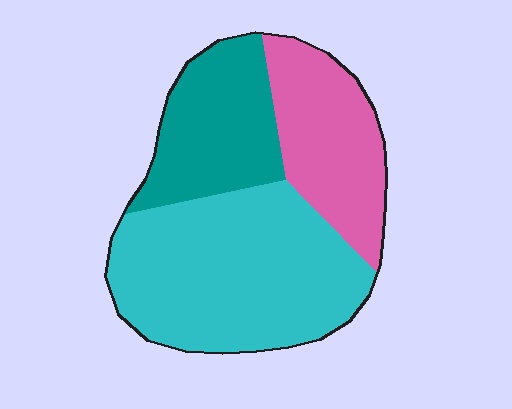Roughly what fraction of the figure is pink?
Pink takes up between a quarter and a half of the figure.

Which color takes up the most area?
Cyan, at roughly 50%.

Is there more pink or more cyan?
Cyan.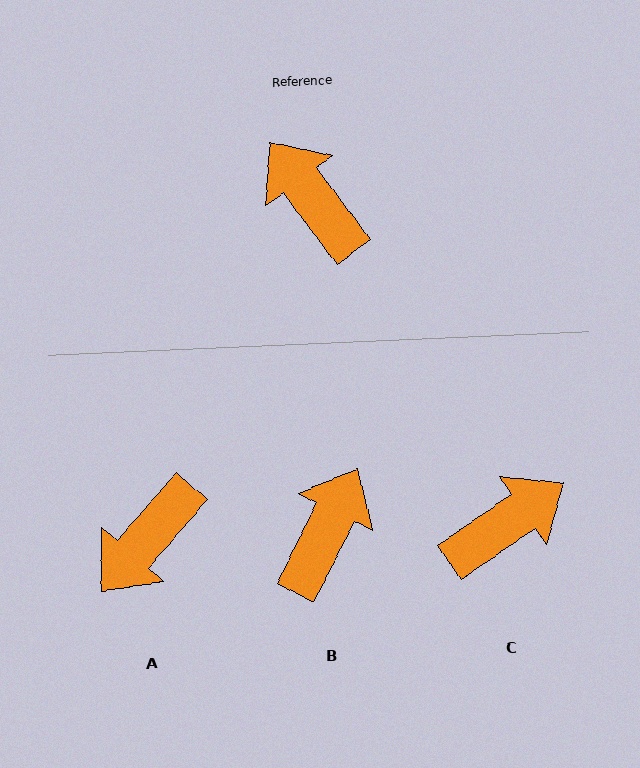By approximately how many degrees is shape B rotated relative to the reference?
Approximately 64 degrees clockwise.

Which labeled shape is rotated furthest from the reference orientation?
A, about 102 degrees away.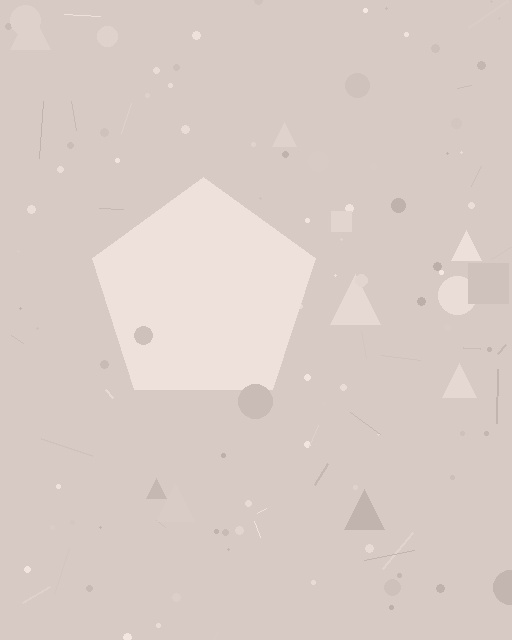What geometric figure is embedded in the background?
A pentagon is embedded in the background.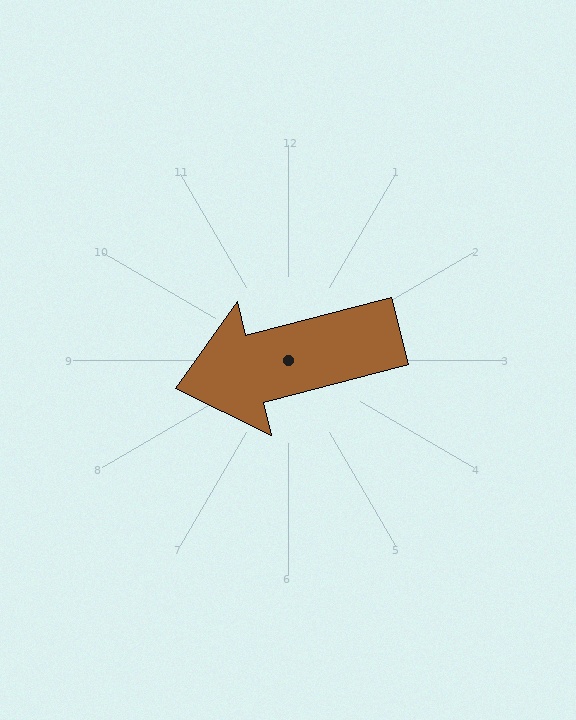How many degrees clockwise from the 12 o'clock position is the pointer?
Approximately 256 degrees.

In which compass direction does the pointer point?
West.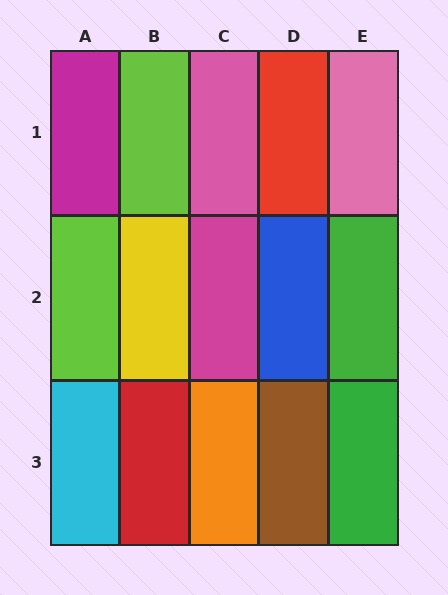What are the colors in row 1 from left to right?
Magenta, lime, pink, red, pink.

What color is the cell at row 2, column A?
Lime.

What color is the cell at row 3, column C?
Orange.